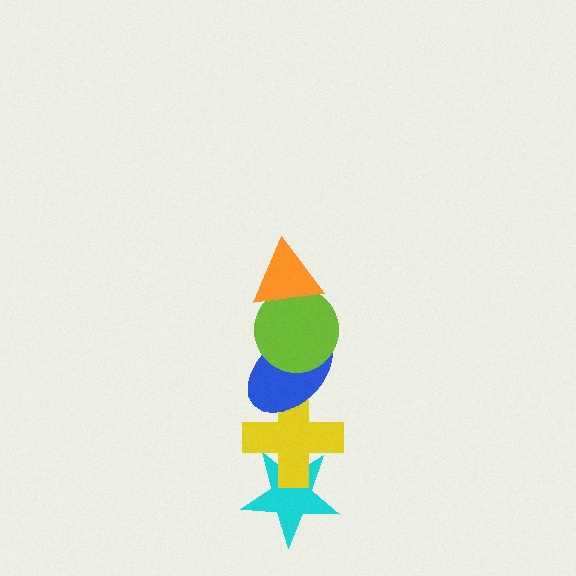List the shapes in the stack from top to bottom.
From top to bottom: the orange triangle, the lime circle, the blue ellipse, the yellow cross, the cyan star.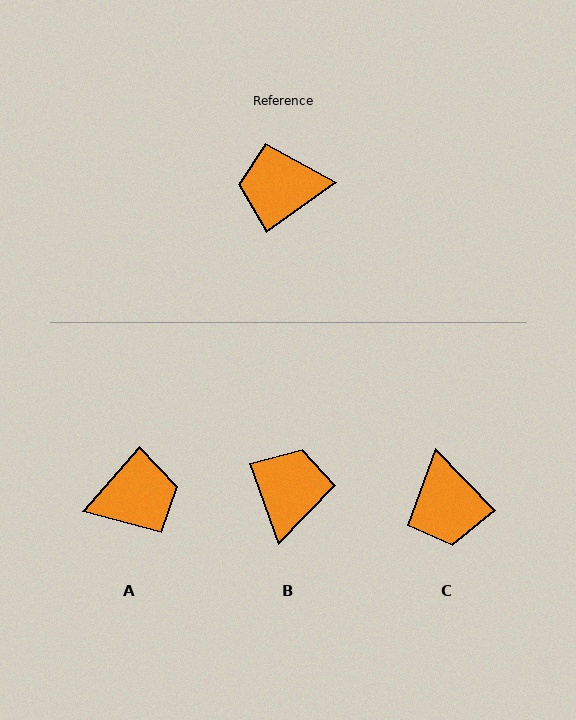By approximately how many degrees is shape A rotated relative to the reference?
Approximately 166 degrees clockwise.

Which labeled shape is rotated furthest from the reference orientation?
A, about 166 degrees away.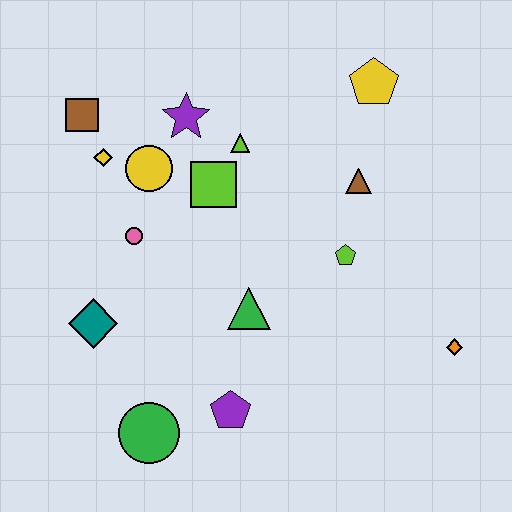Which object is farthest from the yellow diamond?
The orange diamond is farthest from the yellow diamond.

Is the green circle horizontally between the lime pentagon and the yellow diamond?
Yes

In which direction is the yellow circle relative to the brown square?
The yellow circle is to the right of the brown square.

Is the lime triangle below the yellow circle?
No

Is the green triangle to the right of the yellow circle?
Yes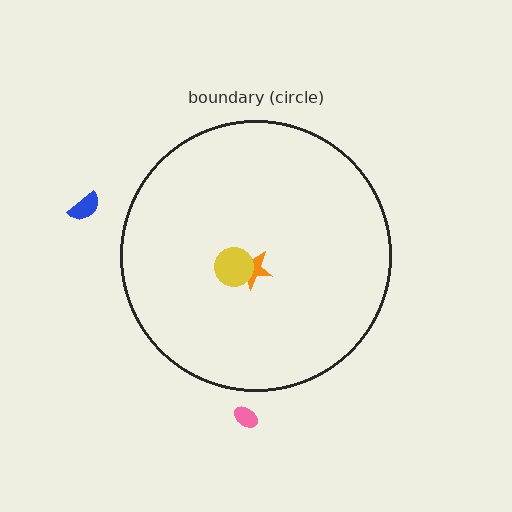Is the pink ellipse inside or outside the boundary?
Outside.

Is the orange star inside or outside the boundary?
Inside.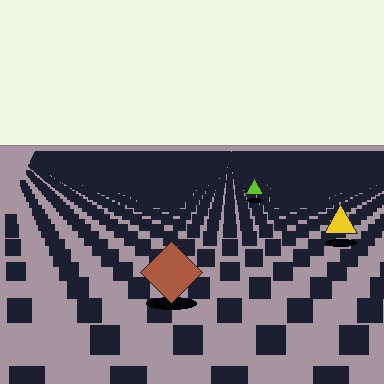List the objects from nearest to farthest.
From nearest to farthest: the brown diamond, the yellow triangle, the lime triangle.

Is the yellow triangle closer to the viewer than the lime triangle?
Yes. The yellow triangle is closer — you can tell from the texture gradient: the ground texture is coarser near it.